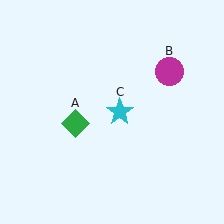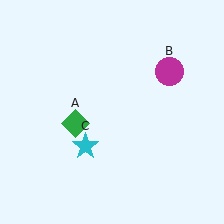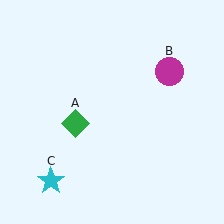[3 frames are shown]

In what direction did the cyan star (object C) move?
The cyan star (object C) moved down and to the left.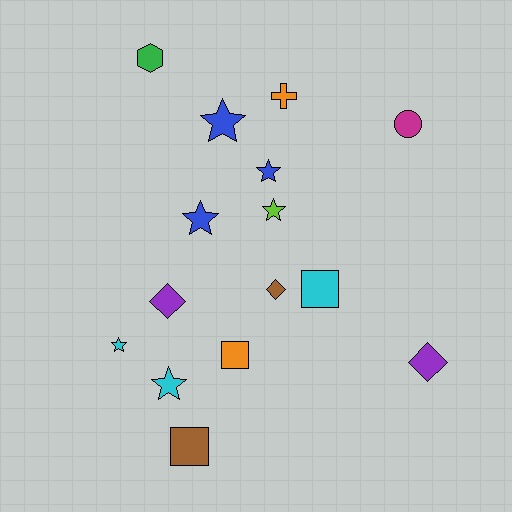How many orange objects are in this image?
There are 2 orange objects.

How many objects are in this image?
There are 15 objects.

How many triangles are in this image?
There are no triangles.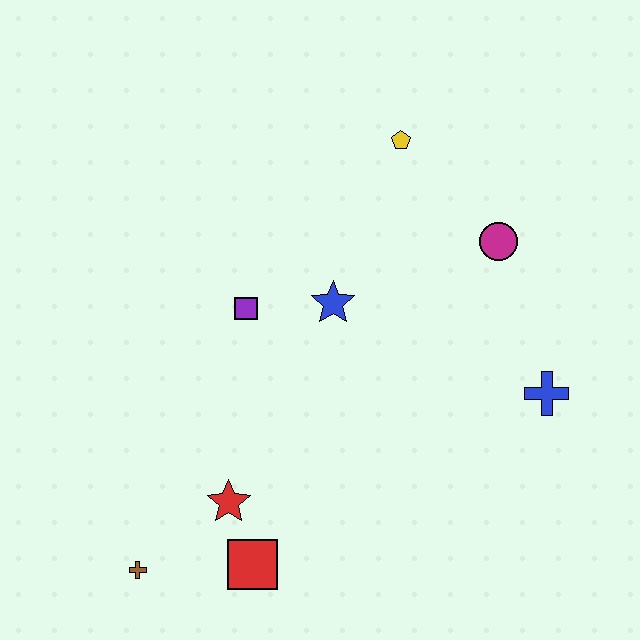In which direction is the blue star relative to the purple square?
The blue star is to the right of the purple square.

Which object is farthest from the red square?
The yellow pentagon is farthest from the red square.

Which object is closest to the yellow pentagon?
The magenta circle is closest to the yellow pentagon.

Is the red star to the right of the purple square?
No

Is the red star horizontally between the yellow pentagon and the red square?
No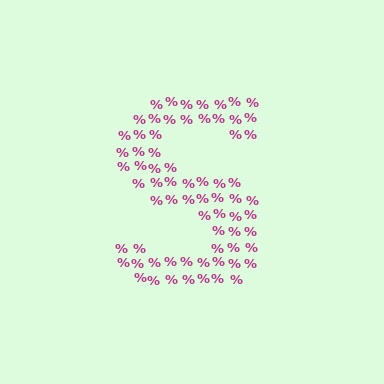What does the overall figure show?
The overall figure shows the letter S.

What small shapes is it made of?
It is made of small percent signs.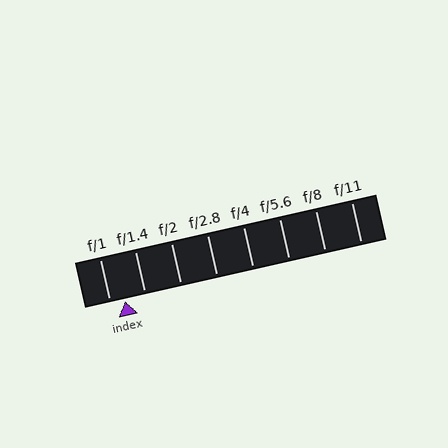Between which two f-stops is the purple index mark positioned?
The index mark is between f/1 and f/1.4.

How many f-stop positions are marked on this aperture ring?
There are 8 f-stop positions marked.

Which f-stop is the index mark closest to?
The index mark is closest to f/1.